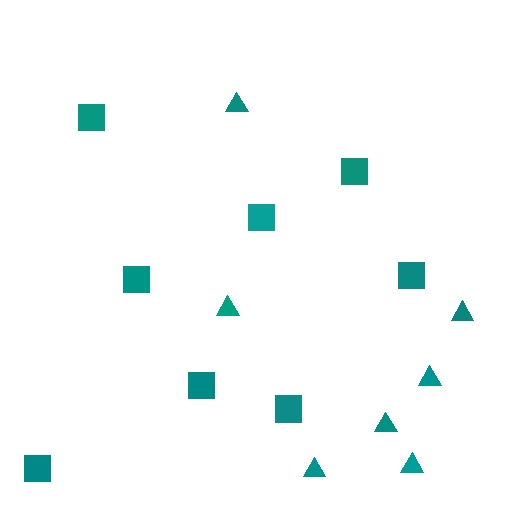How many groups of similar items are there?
There are 2 groups: one group of triangles (7) and one group of squares (8).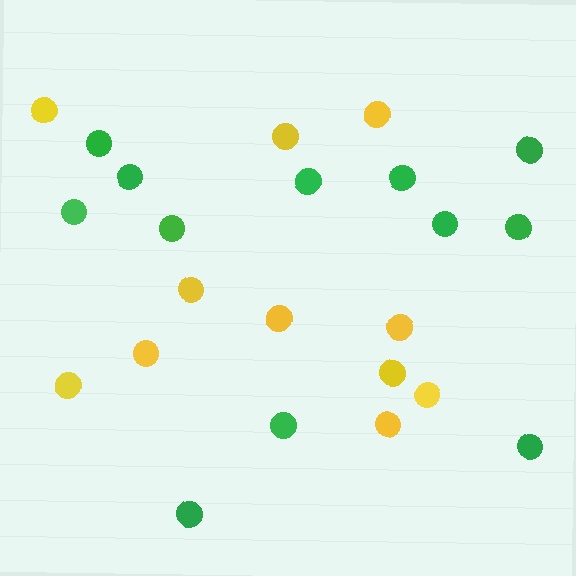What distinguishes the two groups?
There are 2 groups: one group of yellow circles (11) and one group of green circles (12).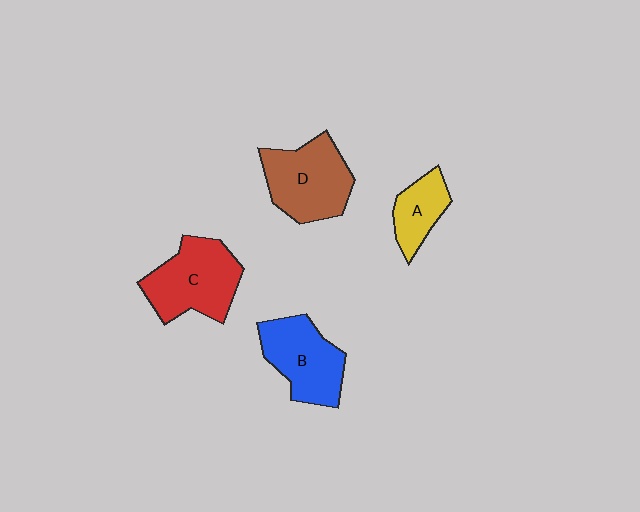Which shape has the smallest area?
Shape A (yellow).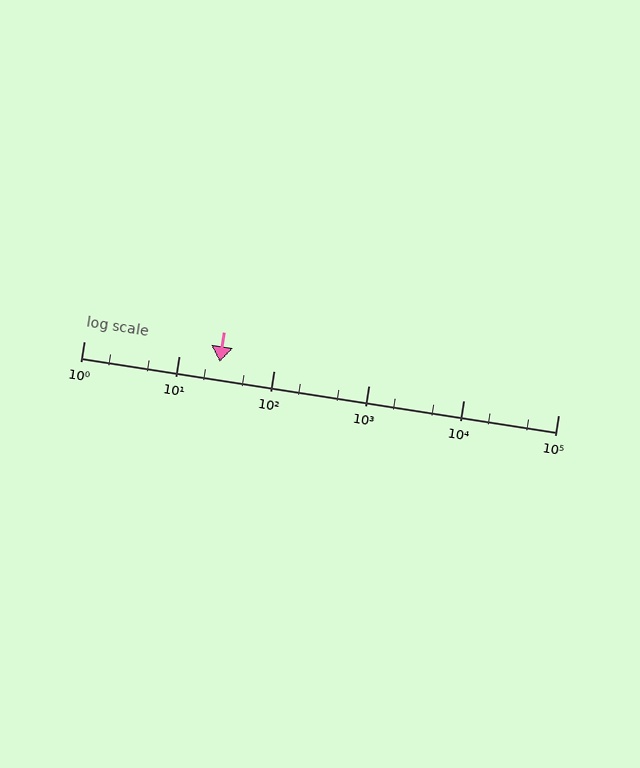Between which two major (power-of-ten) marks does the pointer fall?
The pointer is between 10 and 100.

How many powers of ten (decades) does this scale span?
The scale spans 5 decades, from 1 to 100000.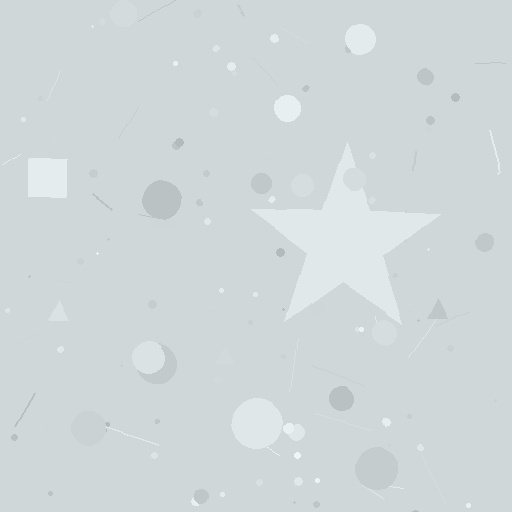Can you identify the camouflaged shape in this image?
The camouflaged shape is a star.